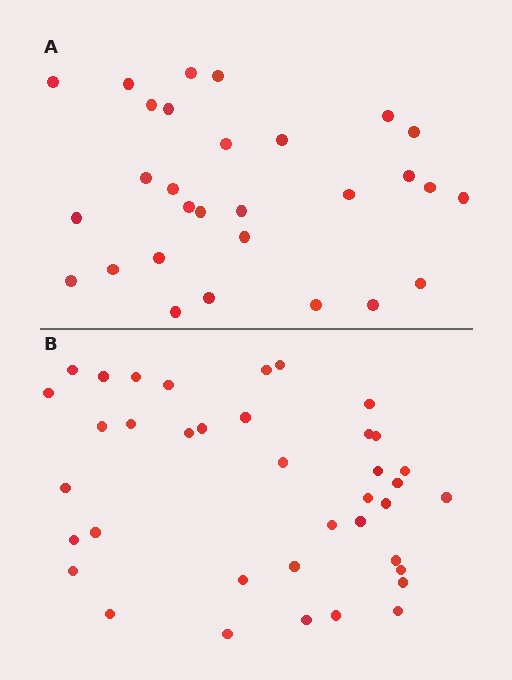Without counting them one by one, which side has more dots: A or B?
Region B (the bottom region) has more dots.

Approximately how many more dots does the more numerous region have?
Region B has roughly 8 or so more dots than region A.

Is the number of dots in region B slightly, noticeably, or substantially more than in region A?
Region B has noticeably more, but not dramatically so. The ratio is roughly 1.3 to 1.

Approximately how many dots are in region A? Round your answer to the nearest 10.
About 30 dots. (The exact count is 29, which rounds to 30.)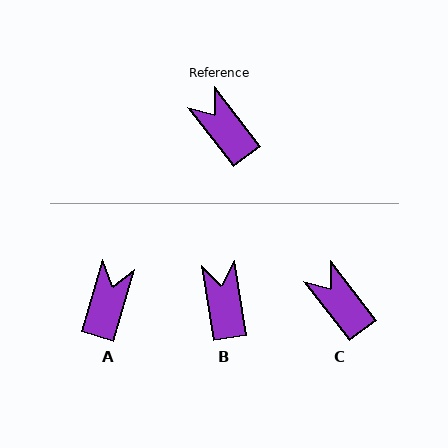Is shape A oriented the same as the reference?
No, it is off by about 54 degrees.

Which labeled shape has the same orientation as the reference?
C.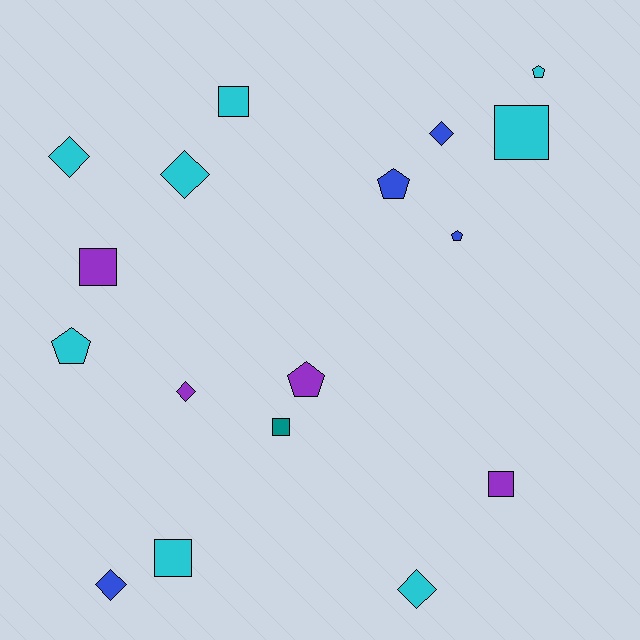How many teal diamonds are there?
There are no teal diamonds.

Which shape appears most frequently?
Diamond, with 6 objects.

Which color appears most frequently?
Cyan, with 8 objects.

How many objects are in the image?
There are 17 objects.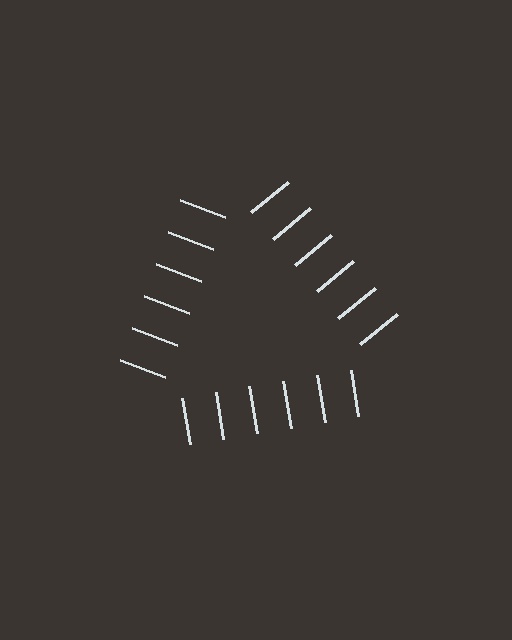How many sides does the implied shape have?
3 sides — the line-ends trace a triangle.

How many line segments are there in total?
18 — 6 along each of the 3 edges.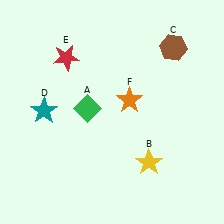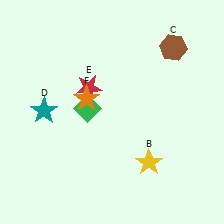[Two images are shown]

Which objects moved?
The objects that moved are: the red star (E), the orange star (F).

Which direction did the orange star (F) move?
The orange star (F) moved left.